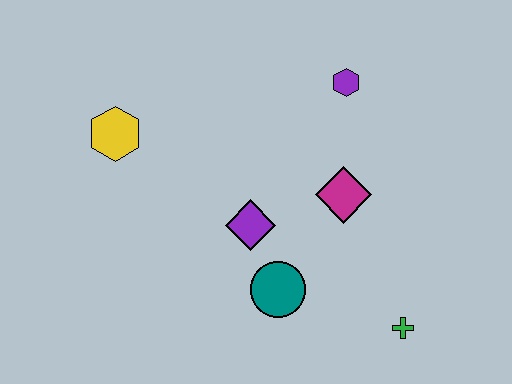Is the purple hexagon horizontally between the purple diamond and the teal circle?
No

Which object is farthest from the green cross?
The yellow hexagon is farthest from the green cross.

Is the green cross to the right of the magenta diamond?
Yes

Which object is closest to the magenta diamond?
The purple diamond is closest to the magenta diamond.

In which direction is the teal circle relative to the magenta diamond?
The teal circle is below the magenta diamond.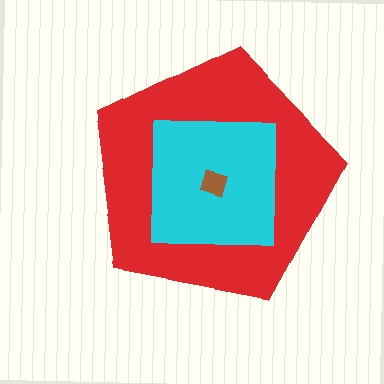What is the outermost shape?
The red pentagon.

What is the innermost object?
The brown diamond.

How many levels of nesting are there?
3.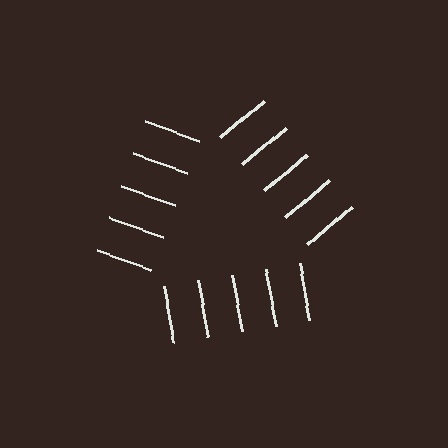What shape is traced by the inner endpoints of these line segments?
An illusory triangle — the line segments terminate on its edges but no continuous stroke is drawn.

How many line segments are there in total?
15 — 5 along each of the 3 edges.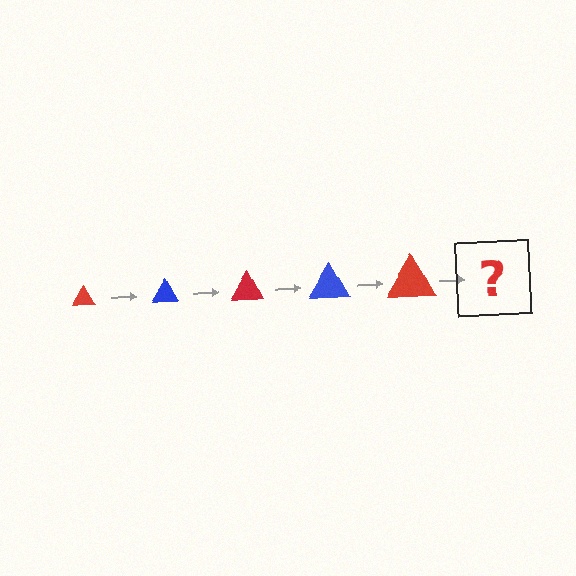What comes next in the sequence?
The next element should be a blue triangle, larger than the previous one.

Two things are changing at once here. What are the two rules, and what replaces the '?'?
The two rules are that the triangle grows larger each step and the color cycles through red and blue. The '?' should be a blue triangle, larger than the previous one.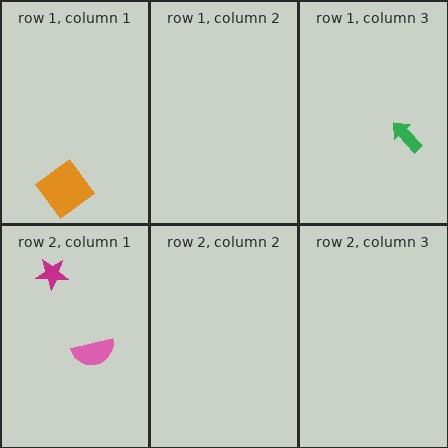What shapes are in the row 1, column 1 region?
The orange diamond.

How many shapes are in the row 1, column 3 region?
1.